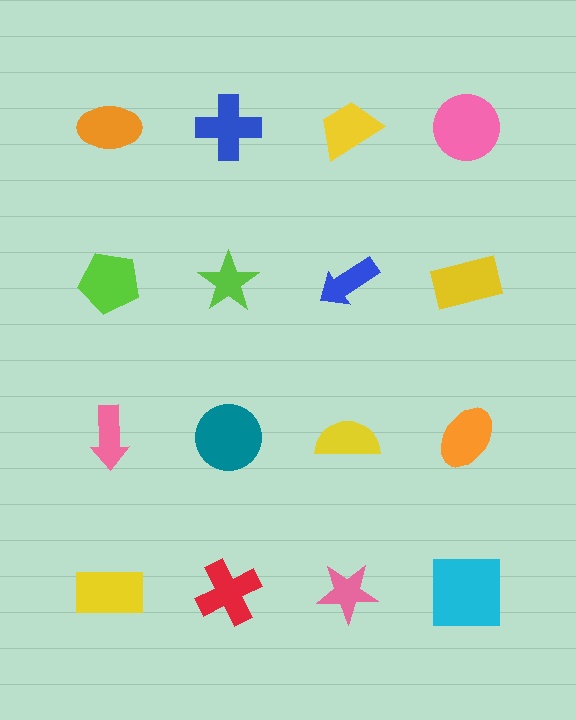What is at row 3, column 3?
A yellow semicircle.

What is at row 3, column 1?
A pink arrow.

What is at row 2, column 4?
A yellow rectangle.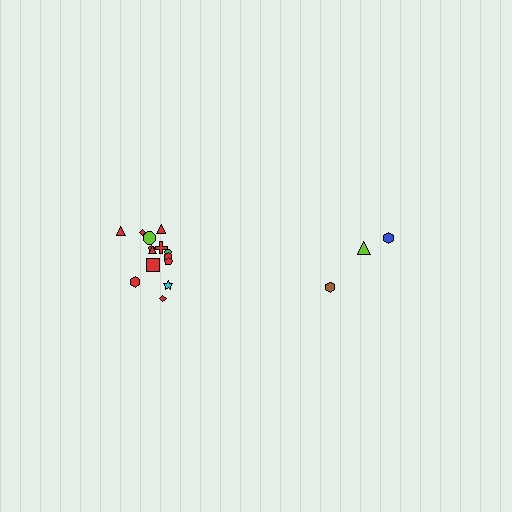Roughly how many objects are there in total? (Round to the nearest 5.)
Roughly 20 objects in total.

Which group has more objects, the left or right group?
The left group.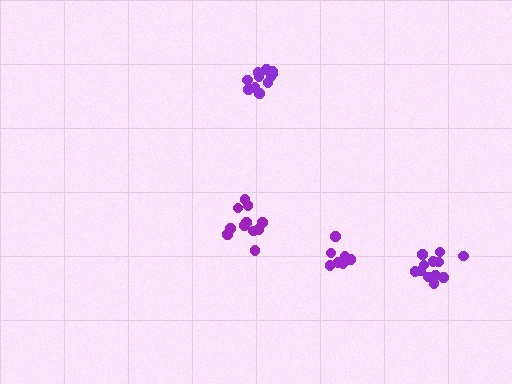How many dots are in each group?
Group 1: 8 dots, Group 2: 12 dots, Group 3: 11 dots, Group 4: 11 dots (42 total).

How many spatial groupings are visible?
There are 4 spatial groupings.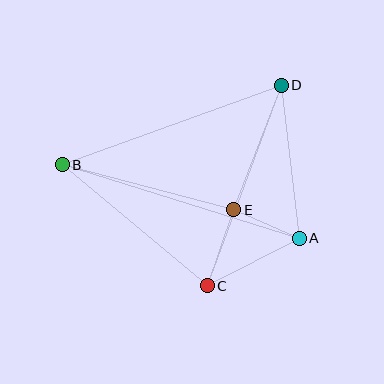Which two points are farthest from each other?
Points A and B are farthest from each other.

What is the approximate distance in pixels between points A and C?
The distance between A and C is approximately 103 pixels.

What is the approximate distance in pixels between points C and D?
The distance between C and D is approximately 214 pixels.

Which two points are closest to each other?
Points A and E are closest to each other.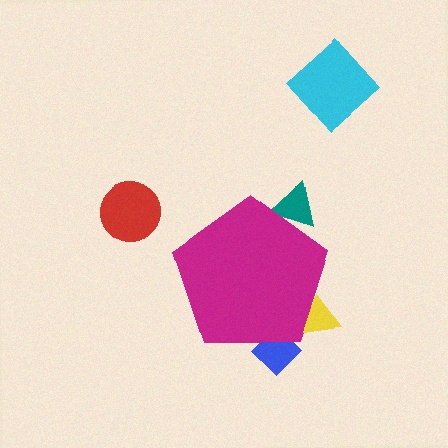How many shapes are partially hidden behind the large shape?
3 shapes are partially hidden.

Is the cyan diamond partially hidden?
No, the cyan diamond is fully visible.